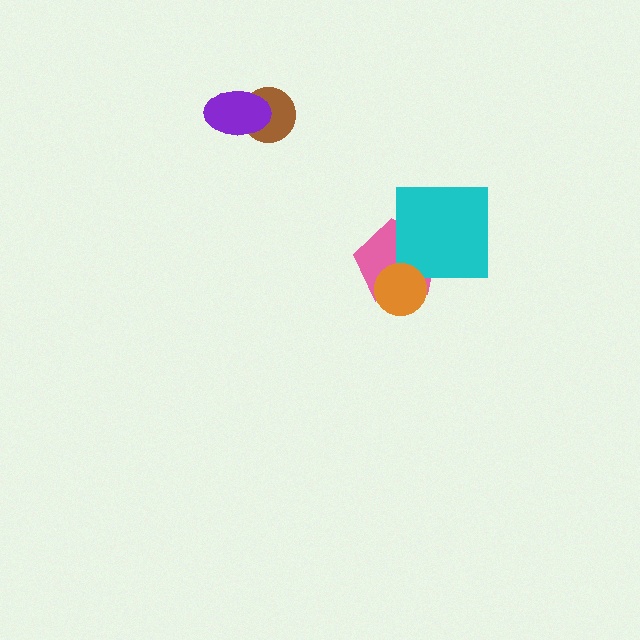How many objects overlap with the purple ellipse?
1 object overlaps with the purple ellipse.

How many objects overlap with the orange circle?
1 object overlaps with the orange circle.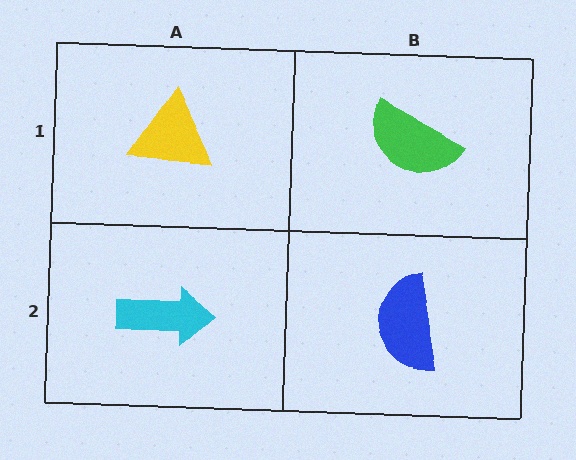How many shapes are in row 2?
2 shapes.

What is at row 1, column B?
A green semicircle.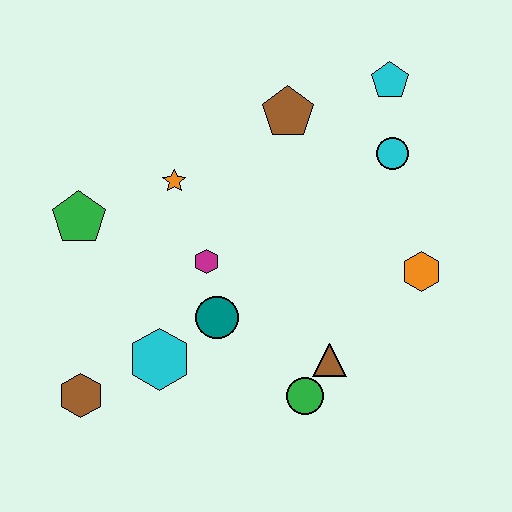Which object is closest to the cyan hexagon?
The teal circle is closest to the cyan hexagon.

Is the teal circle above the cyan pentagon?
No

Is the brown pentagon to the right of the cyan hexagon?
Yes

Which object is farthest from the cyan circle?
The brown hexagon is farthest from the cyan circle.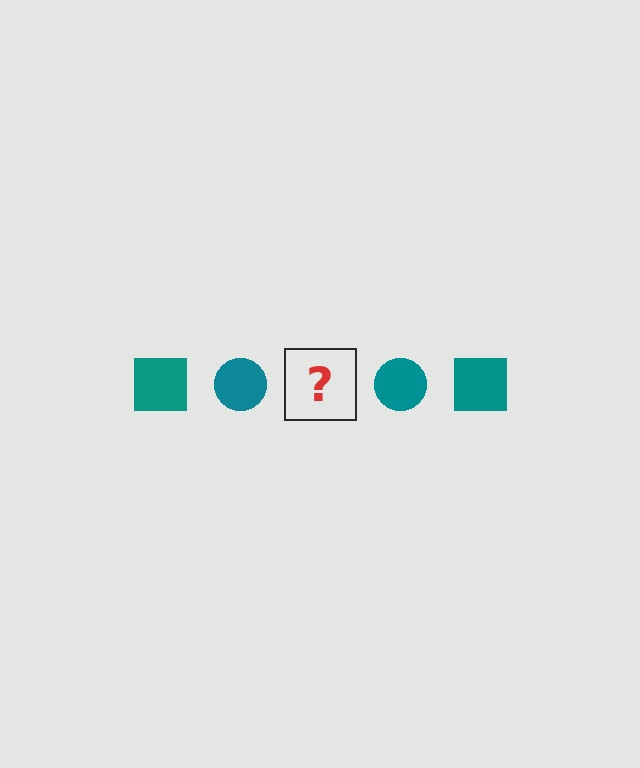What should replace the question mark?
The question mark should be replaced with a teal square.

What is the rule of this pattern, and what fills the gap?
The rule is that the pattern cycles through square, circle shapes in teal. The gap should be filled with a teal square.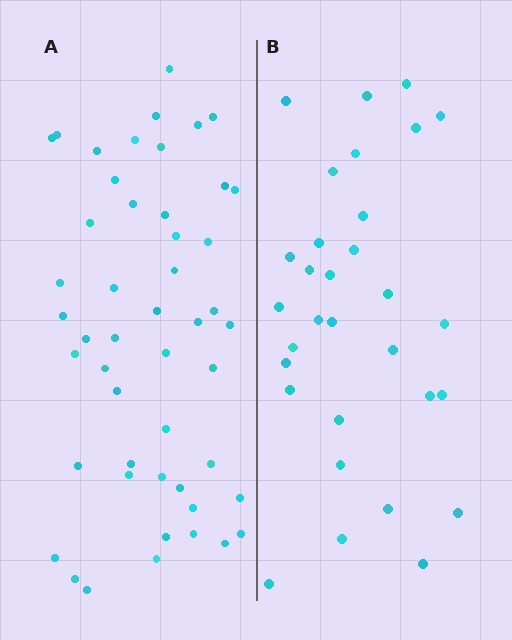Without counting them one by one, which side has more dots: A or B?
Region A (the left region) has more dots.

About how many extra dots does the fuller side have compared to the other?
Region A has approximately 20 more dots than region B.